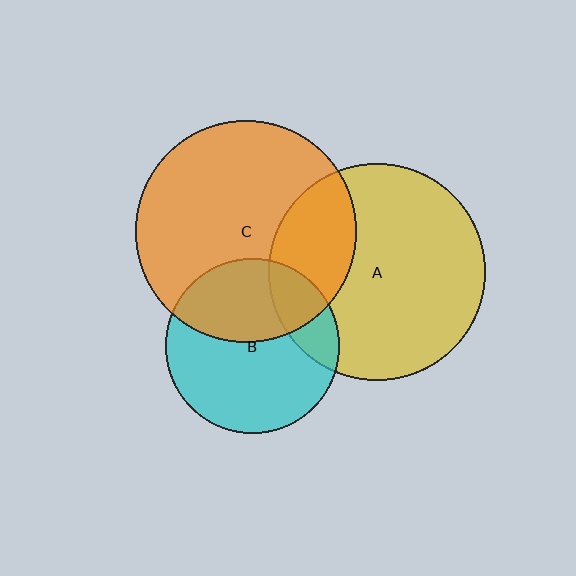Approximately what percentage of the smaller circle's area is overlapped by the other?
Approximately 25%.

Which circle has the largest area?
Circle C (orange).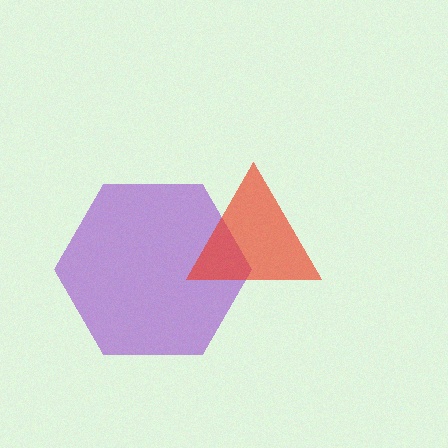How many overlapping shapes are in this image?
There are 2 overlapping shapes in the image.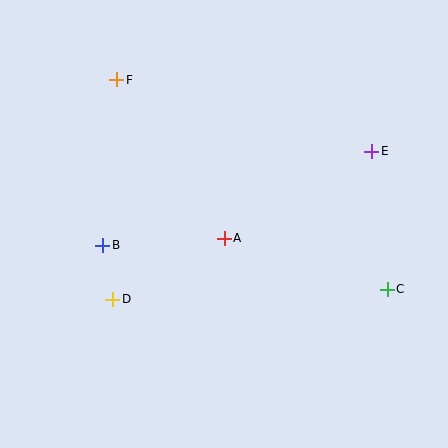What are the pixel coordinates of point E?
Point E is at (372, 151).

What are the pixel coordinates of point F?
Point F is at (117, 80).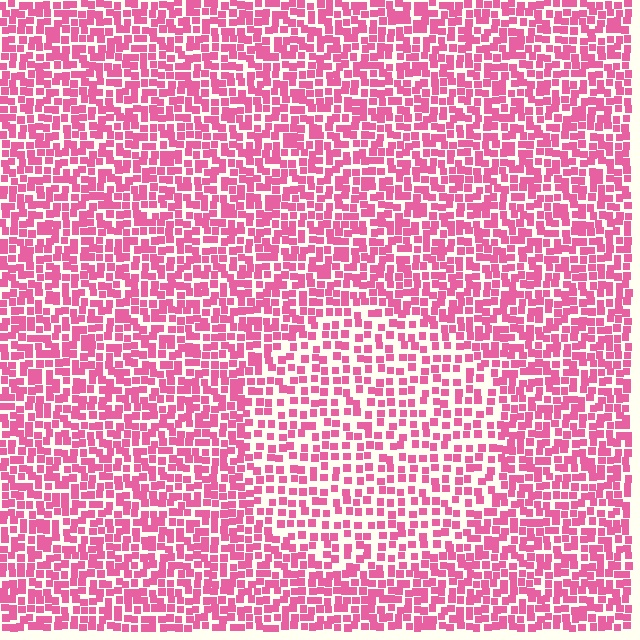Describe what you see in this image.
The image contains small pink elements arranged at two different densities. A circle-shaped region is visible where the elements are less densely packed than the surrounding area.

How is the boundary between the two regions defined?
The boundary is defined by a change in element density (approximately 1.6x ratio). All elements are the same color, size, and shape.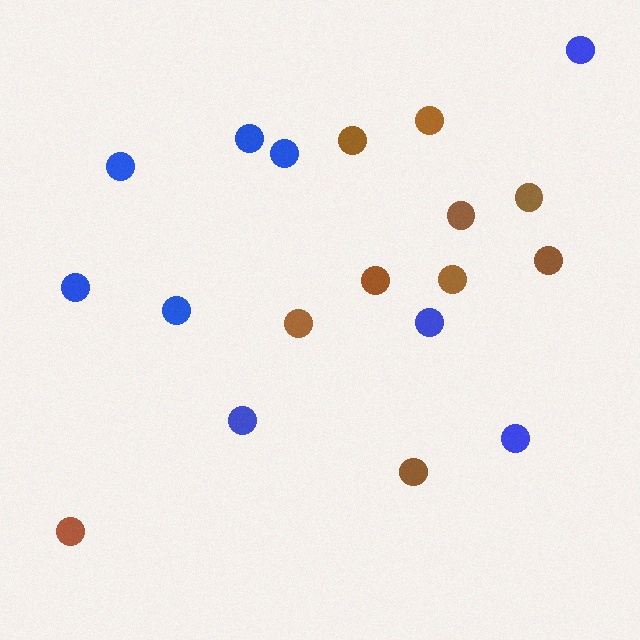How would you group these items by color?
There are 2 groups: one group of brown circles (10) and one group of blue circles (9).